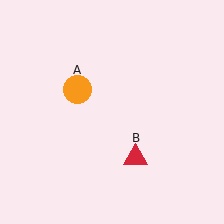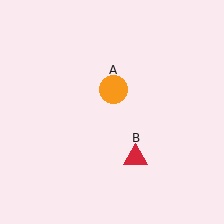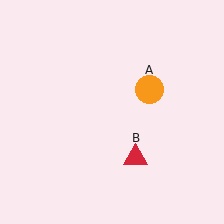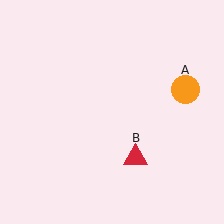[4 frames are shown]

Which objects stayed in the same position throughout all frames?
Red triangle (object B) remained stationary.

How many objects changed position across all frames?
1 object changed position: orange circle (object A).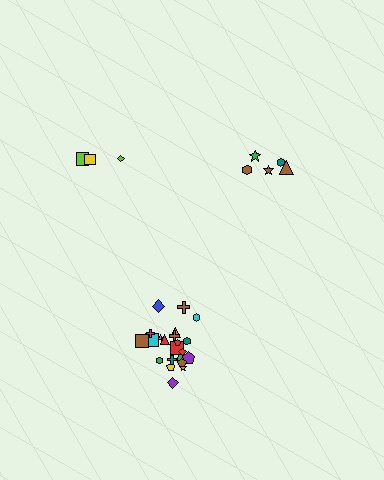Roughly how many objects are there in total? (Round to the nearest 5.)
Roughly 30 objects in total.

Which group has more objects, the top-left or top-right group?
The top-right group.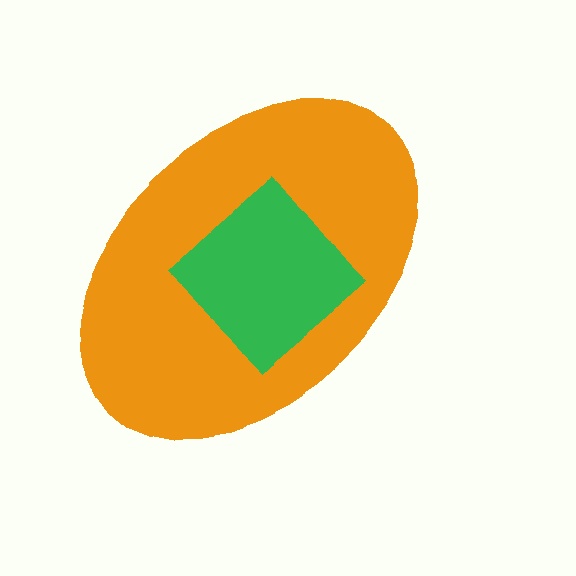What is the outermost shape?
The orange ellipse.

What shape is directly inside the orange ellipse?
The green diamond.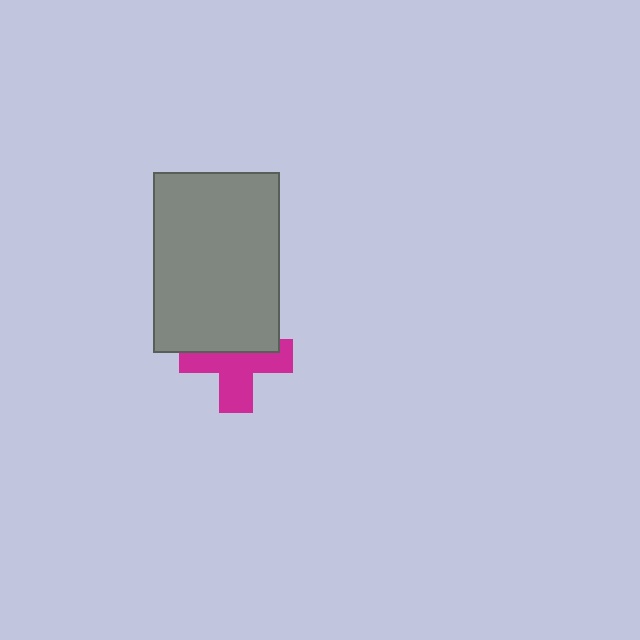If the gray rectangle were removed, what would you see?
You would see the complete magenta cross.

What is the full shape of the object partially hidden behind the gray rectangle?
The partially hidden object is a magenta cross.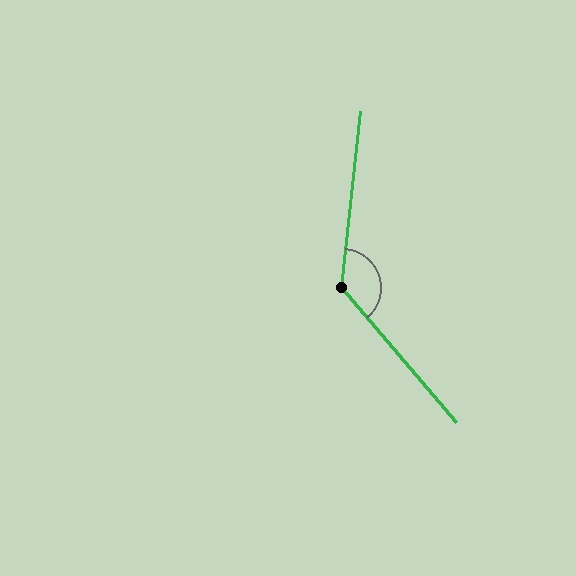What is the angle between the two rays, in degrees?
Approximately 134 degrees.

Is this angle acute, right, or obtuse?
It is obtuse.